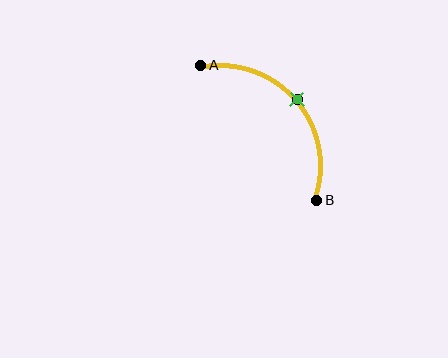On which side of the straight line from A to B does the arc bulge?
The arc bulges above and to the right of the straight line connecting A and B.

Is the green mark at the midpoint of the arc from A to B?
Yes. The green mark lies on the arc at equal arc-length from both A and B — it is the arc midpoint.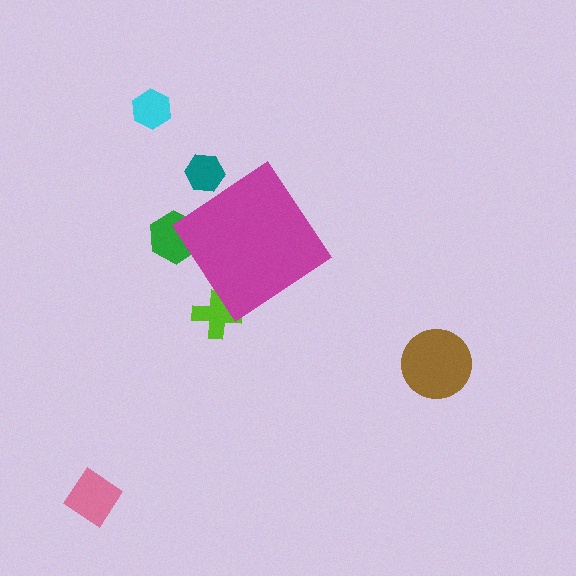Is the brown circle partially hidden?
No, the brown circle is fully visible.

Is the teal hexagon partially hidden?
Yes, the teal hexagon is partially hidden behind the magenta diamond.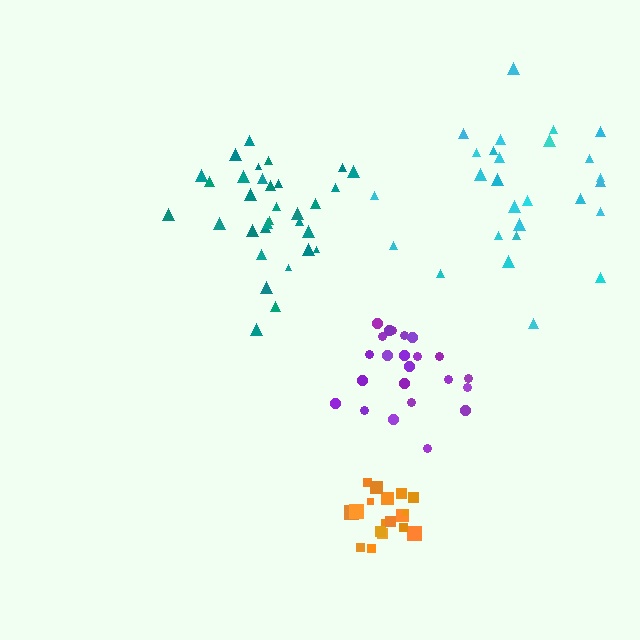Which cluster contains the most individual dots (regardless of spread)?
Teal (32).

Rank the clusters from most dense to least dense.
orange, purple, teal, cyan.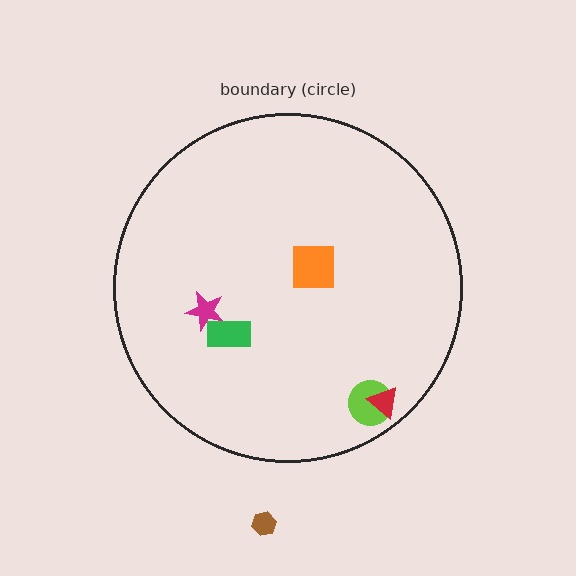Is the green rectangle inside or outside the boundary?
Inside.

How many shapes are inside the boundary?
5 inside, 1 outside.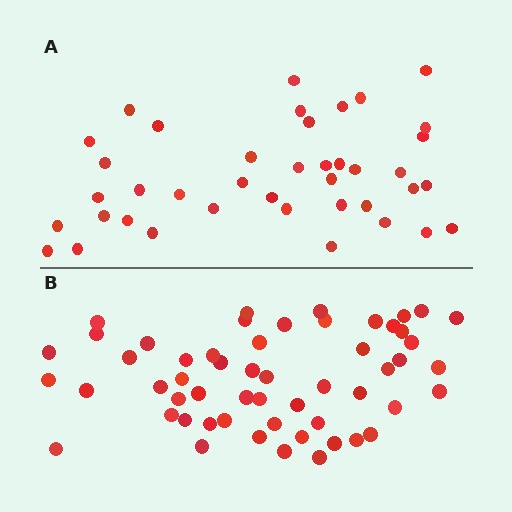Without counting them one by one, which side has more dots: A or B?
Region B (the bottom region) has more dots.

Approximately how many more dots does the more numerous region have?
Region B has approximately 15 more dots than region A.